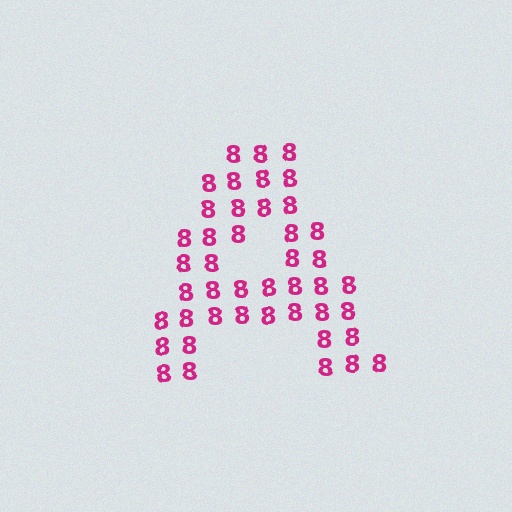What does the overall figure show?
The overall figure shows the letter A.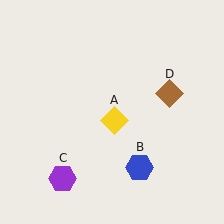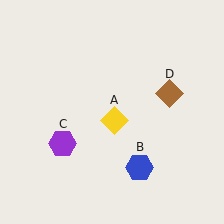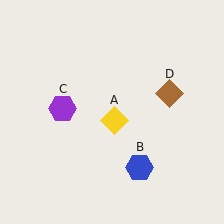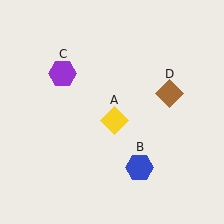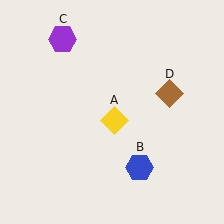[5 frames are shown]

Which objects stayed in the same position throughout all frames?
Yellow diamond (object A) and blue hexagon (object B) and brown diamond (object D) remained stationary.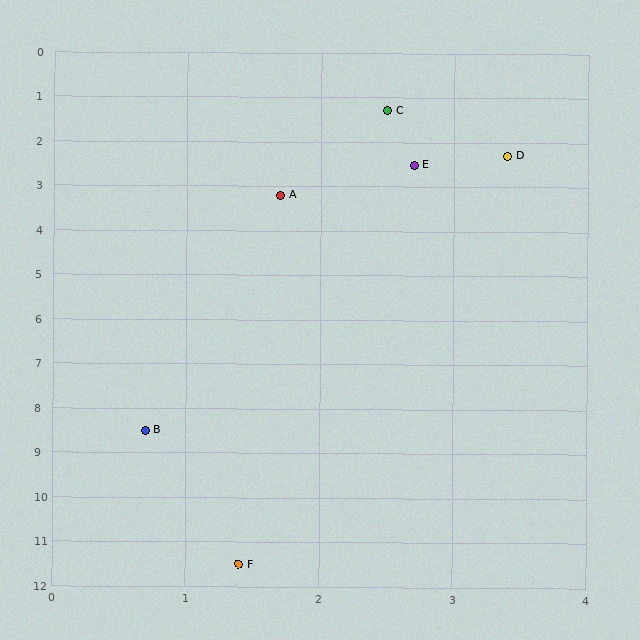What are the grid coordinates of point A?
Point A is at approximately (1.7, 3.2).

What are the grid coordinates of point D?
Point D is at approximately (3.4, 2.3).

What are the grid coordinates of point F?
Point F is at approximately (1.4, 11.5).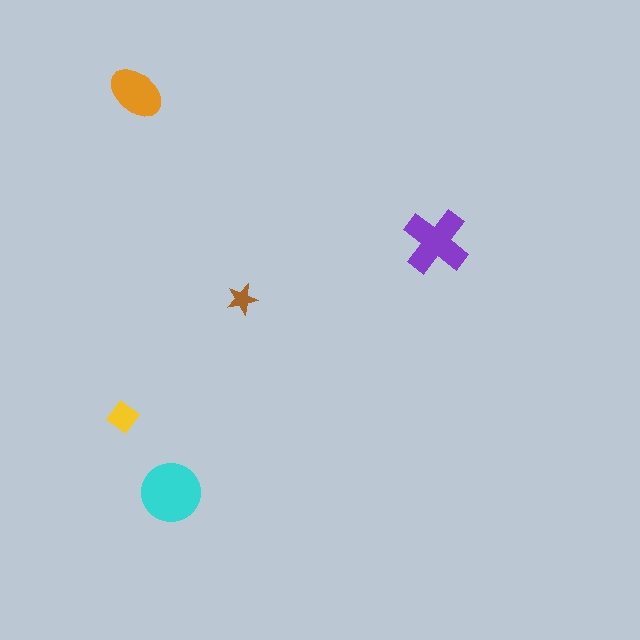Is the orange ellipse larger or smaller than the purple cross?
Smaller.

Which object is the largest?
The cyan circle.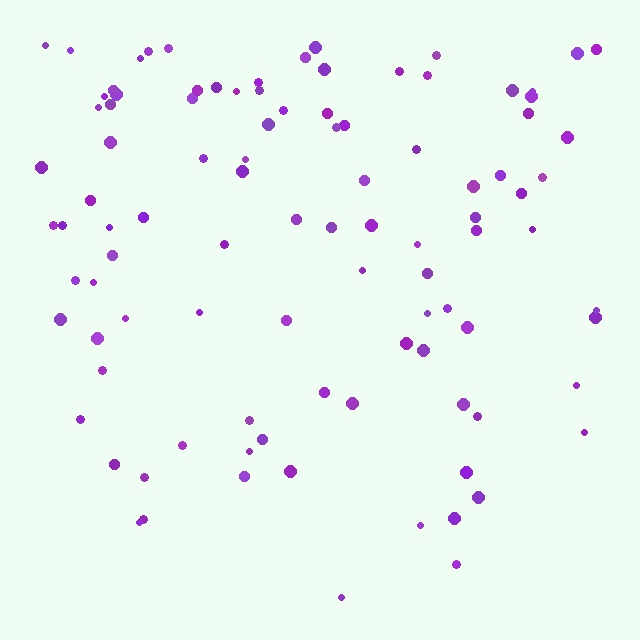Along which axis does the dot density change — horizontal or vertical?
Vertical.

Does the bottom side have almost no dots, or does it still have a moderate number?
Still a moderate number, just noticeably fewer than the top.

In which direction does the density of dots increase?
From bottom to top, with the top side densest.